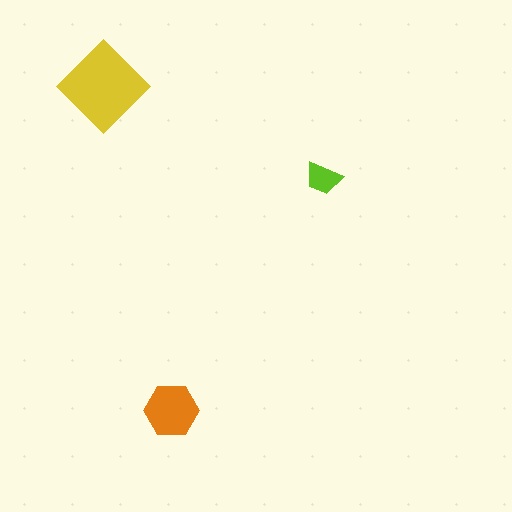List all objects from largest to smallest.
The yellow diamond, the orange hexagon, the lime trapezoid.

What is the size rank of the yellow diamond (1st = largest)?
1st.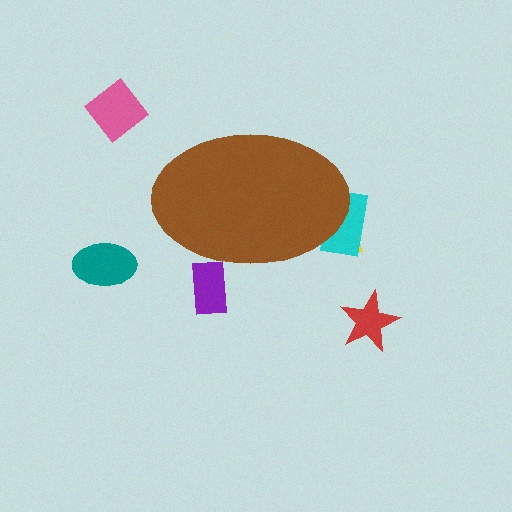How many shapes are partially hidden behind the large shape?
3 shapes are partially hidden.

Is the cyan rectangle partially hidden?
Yes, the cyan rectangle is partially hidden behind the brown ellipse.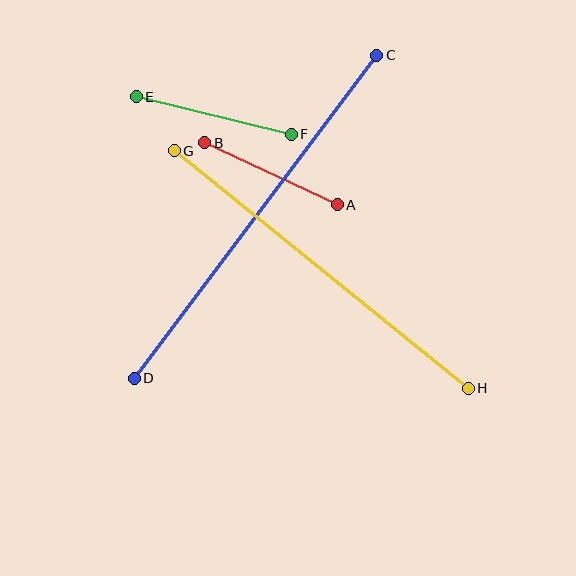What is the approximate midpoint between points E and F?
The midpoint is at approximately (214, 116) pixels.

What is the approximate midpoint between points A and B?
The midpoint is at approximately (271, 174) pixels.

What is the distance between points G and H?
The distance is approximately 378 pixels.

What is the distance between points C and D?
The distance is approximately 404 pixels.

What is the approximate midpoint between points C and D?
The midpoint is at approximately (256, 217) pixels.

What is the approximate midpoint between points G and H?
The midpoint is at approximately (321, 270) pixels.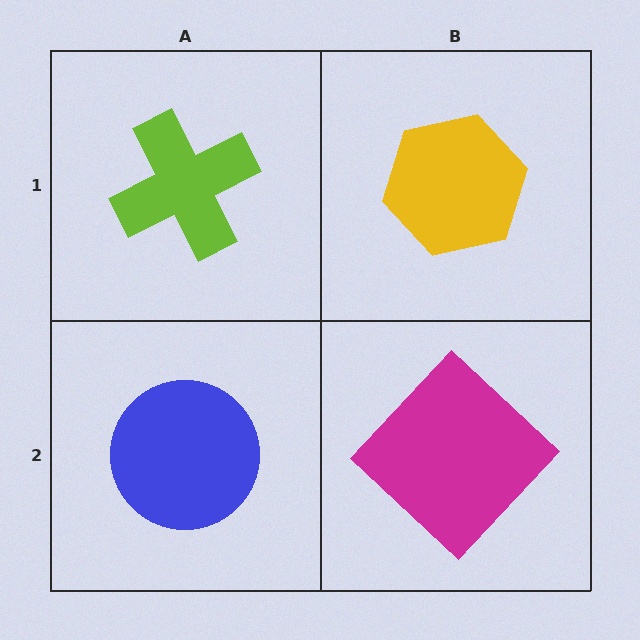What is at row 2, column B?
A magenta diamond.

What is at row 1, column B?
A yellow hexagon.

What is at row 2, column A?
A blue circle.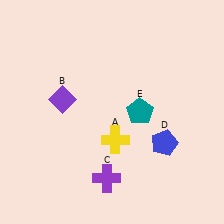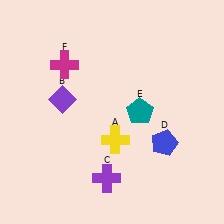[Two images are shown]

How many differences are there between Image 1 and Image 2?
There is 1 difference between the two images.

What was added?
A magenta cross (F) was added in Image 2.